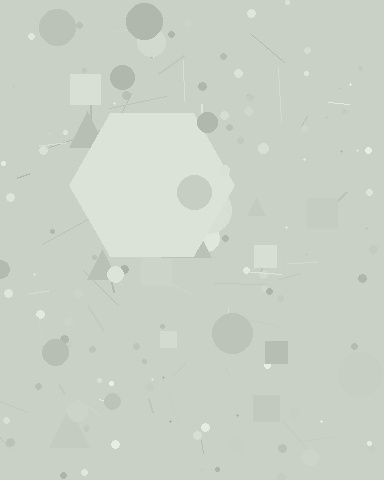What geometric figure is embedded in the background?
A hexagon is embedded in the background.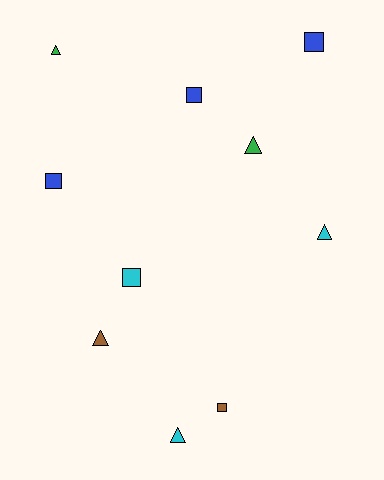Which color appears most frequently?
Blue, with 3 objects.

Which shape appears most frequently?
Triangle, with 5 objects.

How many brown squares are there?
There is 1 brown square.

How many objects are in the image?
There are 10 objects.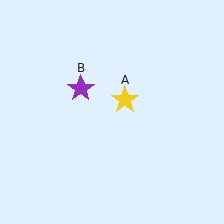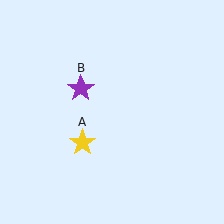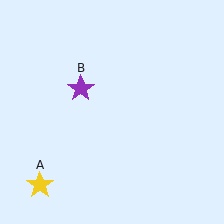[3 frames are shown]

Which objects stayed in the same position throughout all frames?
Purple star (object B) remained stationary.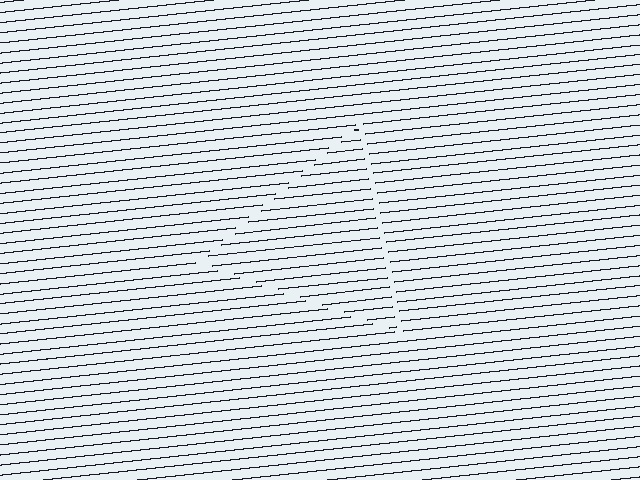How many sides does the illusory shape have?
3 sides — the line-ends trace a triangle.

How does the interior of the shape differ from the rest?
The interior of the shape contains the same grating, shifted by half a period — the contour is defined by the phase discontinuity where line-ends from the inner and outer gratings abut.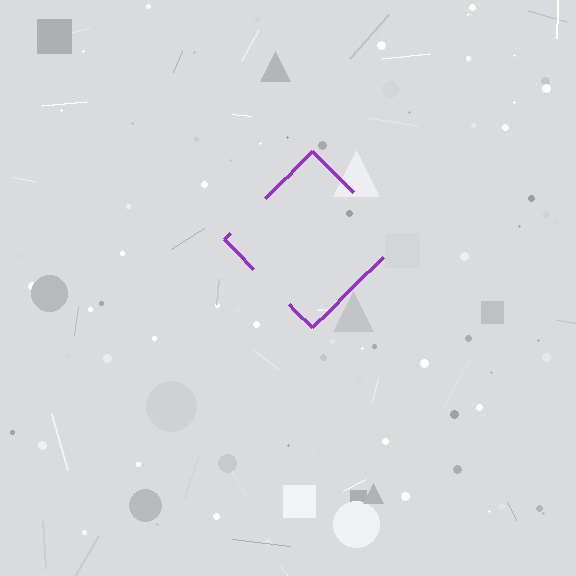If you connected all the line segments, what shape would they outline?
They would outline a diamond.